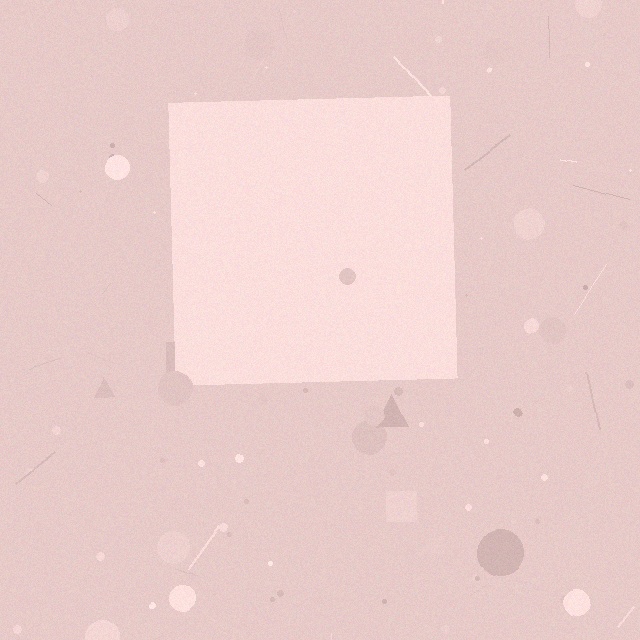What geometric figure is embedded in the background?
A square is embedded in the background.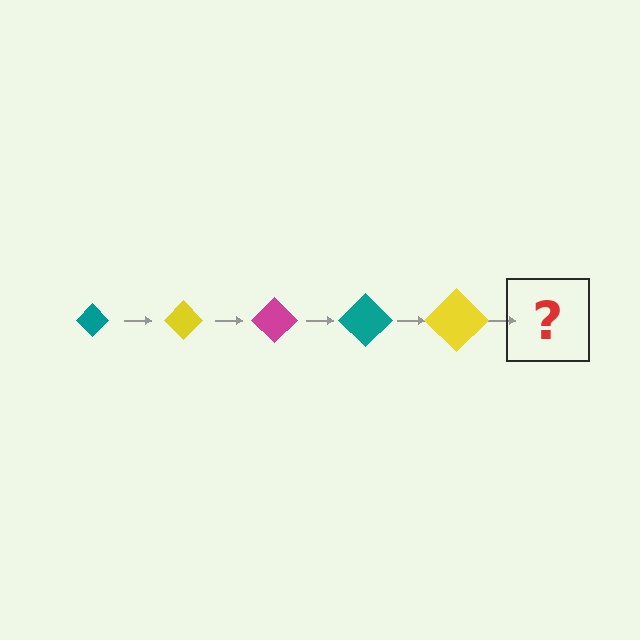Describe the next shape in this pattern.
It should be a magenta diamond, larger than the previous one.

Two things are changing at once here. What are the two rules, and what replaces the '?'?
The two rules are that the diamond grows larger each step and the color cycles through teal, yellow, and magenta. The '?' should be a magenta diamond, larger than the previous one.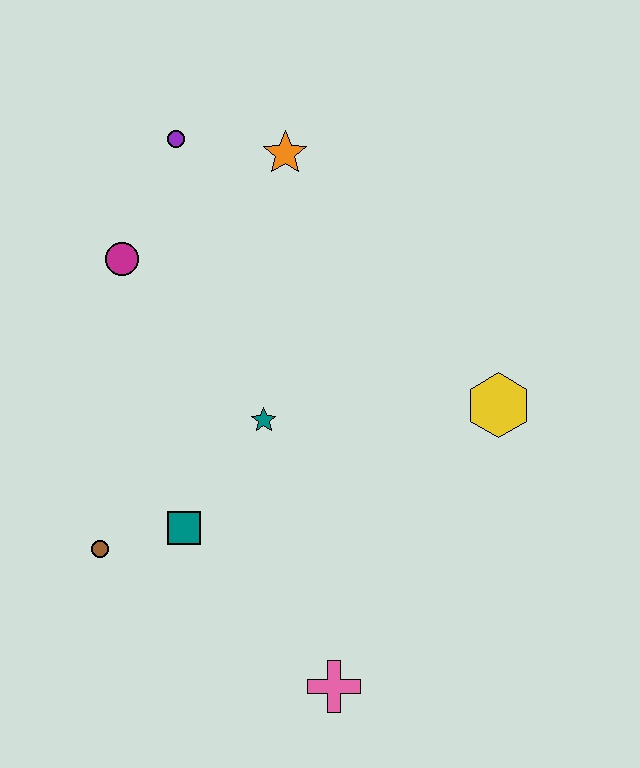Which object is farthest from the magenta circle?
The pink cross is farthest from the magenta circle.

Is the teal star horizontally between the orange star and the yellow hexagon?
No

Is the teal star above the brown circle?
Yes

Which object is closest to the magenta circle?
The purple circle is closest to the magenta circle.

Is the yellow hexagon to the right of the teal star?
Yes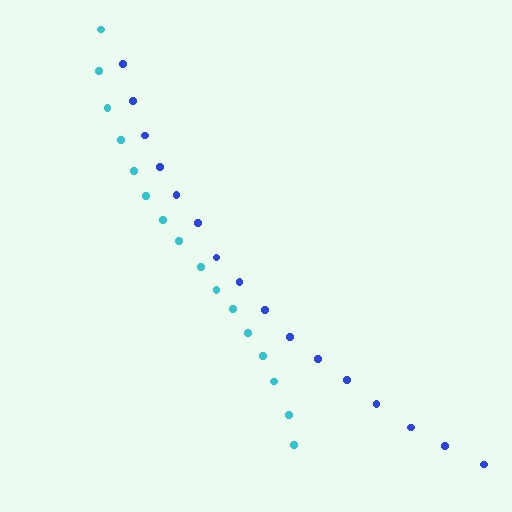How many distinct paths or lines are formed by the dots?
There are 2 distinct paths.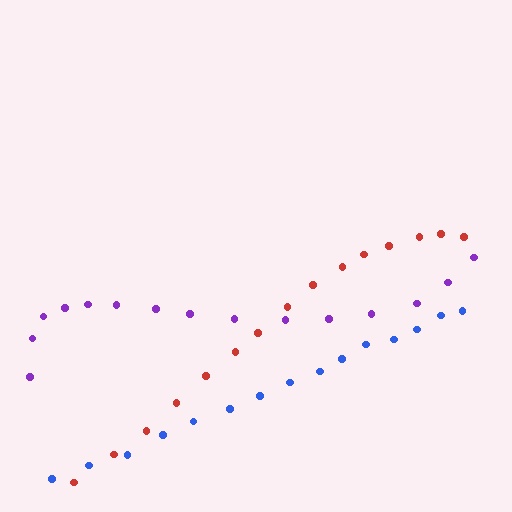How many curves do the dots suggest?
There are 3 distinct paths.